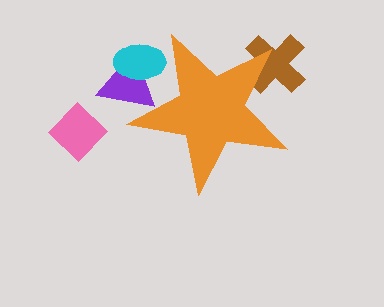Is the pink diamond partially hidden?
No, the pink diamond is fully visible.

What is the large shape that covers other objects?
An orange star.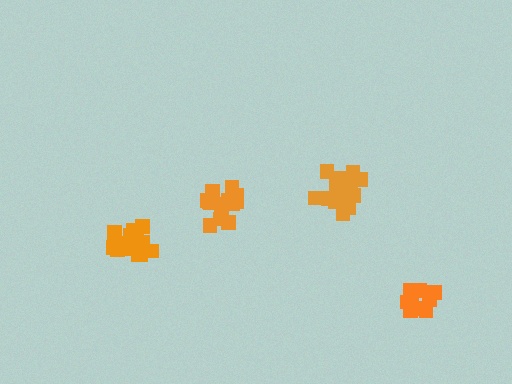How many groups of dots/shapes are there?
There are 4 groups.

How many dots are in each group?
Group 1: 17 dots, Group 2: 11 dots, Group 3: 16 dots, Group 4: 17 dots (61 total).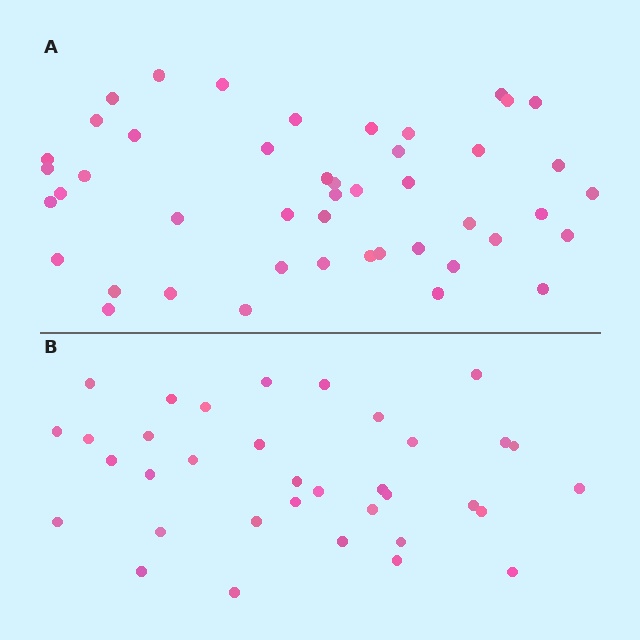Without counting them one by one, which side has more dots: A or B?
Region A (the top region) has more dots.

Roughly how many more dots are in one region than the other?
Region A has roughly 12 or so more dots than region B.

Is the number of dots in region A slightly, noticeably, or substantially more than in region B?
Region A has noticeably more, but not dramatically so. The ratio is roughly 1.3 to 1.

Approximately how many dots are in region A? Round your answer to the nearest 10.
About 50 dots. (The exact count is 46, which rounds to 50.)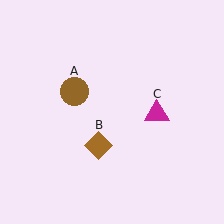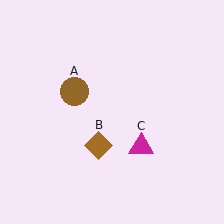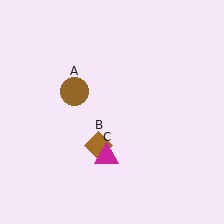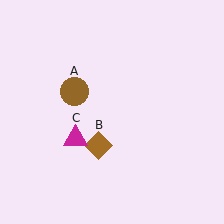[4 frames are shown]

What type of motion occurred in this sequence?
The magenta triangle (object C) rotated clockwise around the center of the scene.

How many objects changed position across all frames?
1 object changed position: magenta triangle (object C).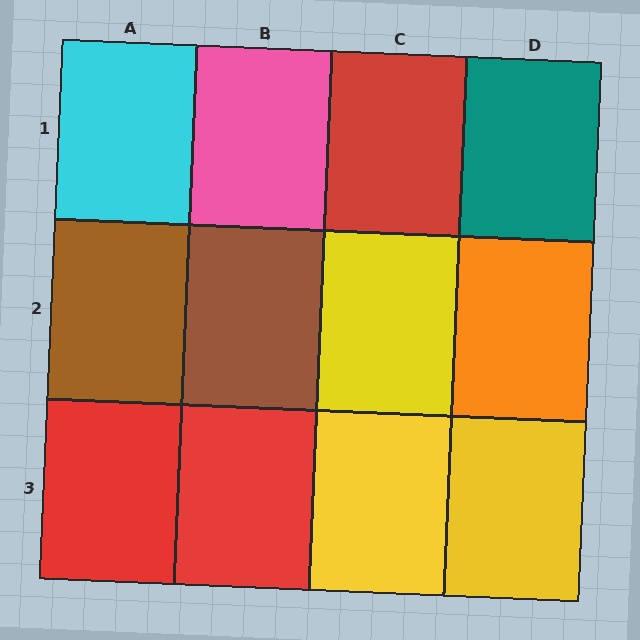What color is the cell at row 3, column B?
Red.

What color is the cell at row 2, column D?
Orange.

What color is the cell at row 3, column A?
Red.